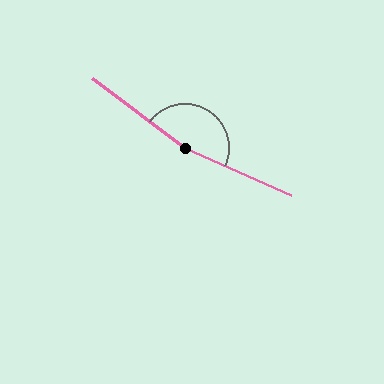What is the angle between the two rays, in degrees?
Approximately 167 degrees.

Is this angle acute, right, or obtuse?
It is obtuse.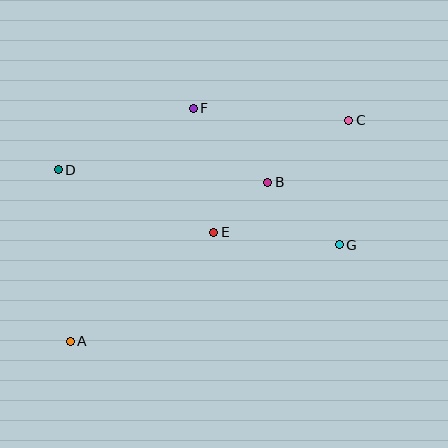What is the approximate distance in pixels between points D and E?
The distance between D and E is approximately 168 pixels.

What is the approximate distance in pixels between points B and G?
The distance between B and G is approximately 95 pixels.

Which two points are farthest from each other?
Points A and C are farthest from each other.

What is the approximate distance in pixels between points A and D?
The distance between A and D is approximately 172 pixels.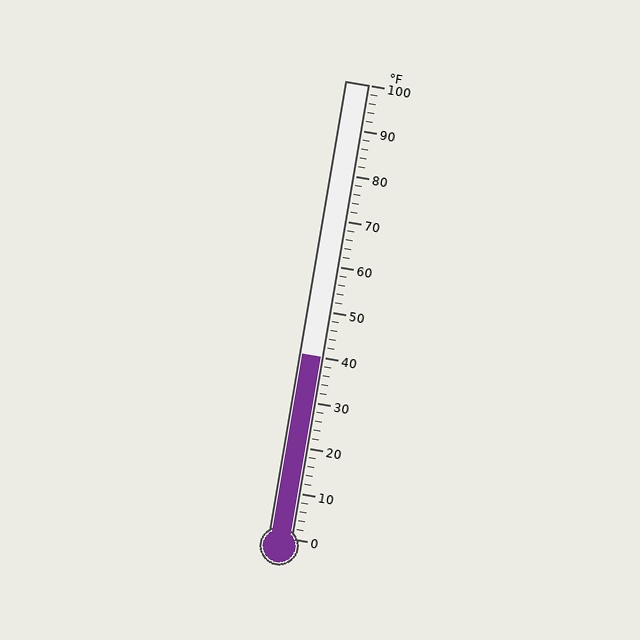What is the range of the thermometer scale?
The thermometer scale ranges from 0°F to 100°F.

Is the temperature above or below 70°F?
The temperature is below 70°F.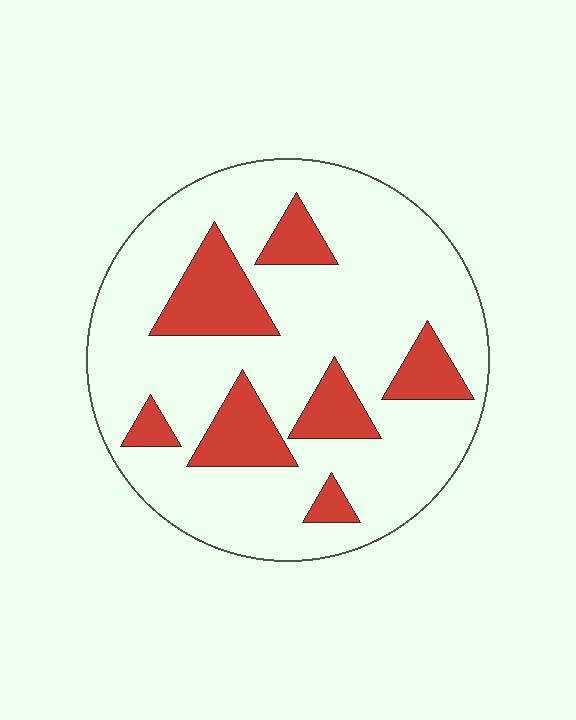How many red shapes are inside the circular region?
7.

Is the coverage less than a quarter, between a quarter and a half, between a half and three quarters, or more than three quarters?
Less than a quarter.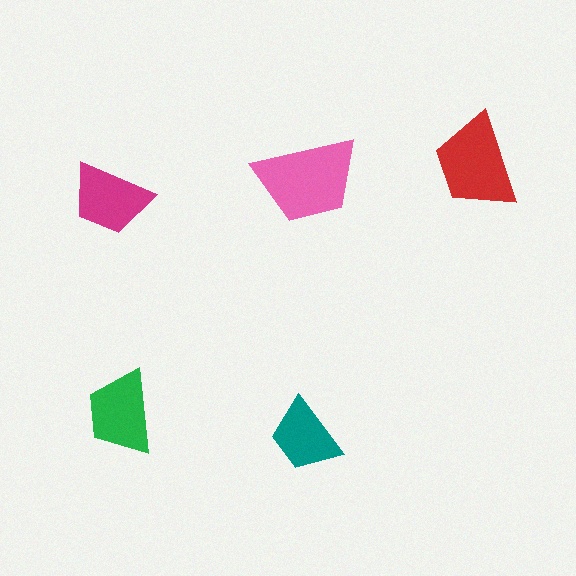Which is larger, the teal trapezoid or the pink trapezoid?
The pink one.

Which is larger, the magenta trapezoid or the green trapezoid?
The green one.